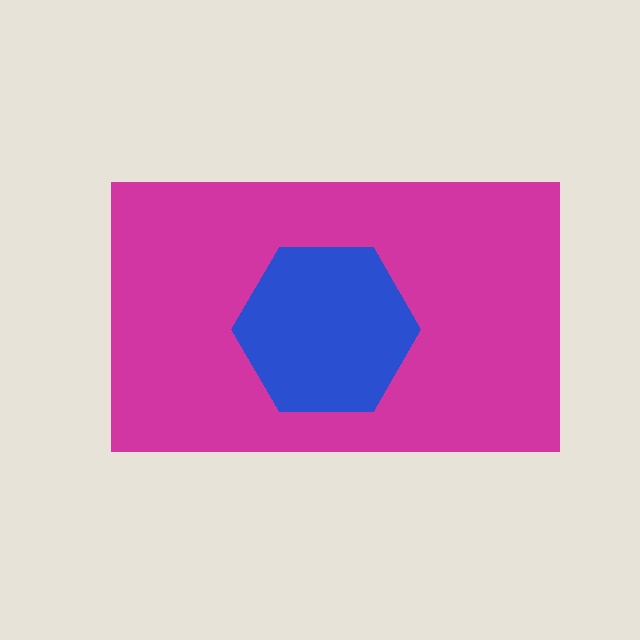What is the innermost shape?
The blue hexagon.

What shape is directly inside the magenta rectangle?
The blue hexagon.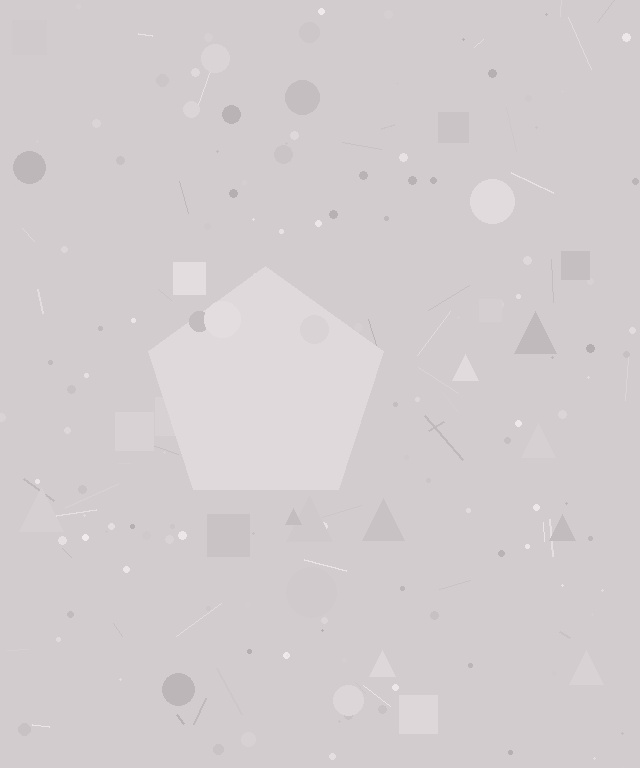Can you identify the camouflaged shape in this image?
The camouflaged shape is a pentagon.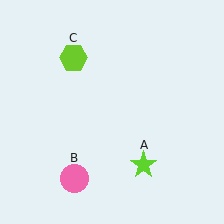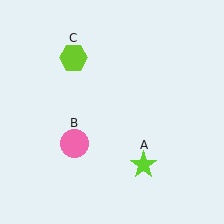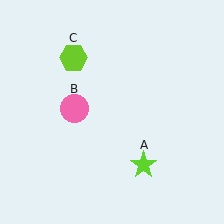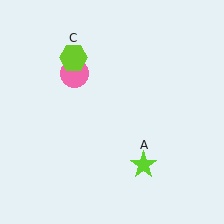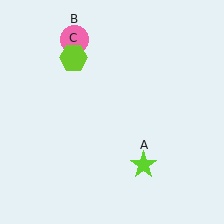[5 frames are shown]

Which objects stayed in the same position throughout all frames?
Lime star (object A) and lime hexagon (object C) remained stationary.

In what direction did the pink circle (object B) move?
The pink circle (object B) moved up.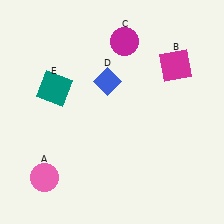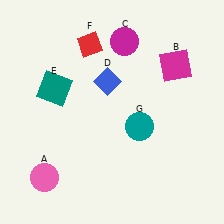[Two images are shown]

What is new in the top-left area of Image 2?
A red diamond (F) was added in the top-left area of Image 2.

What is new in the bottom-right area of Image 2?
A teal circle (G) was added in the bottom-right area of Image 2.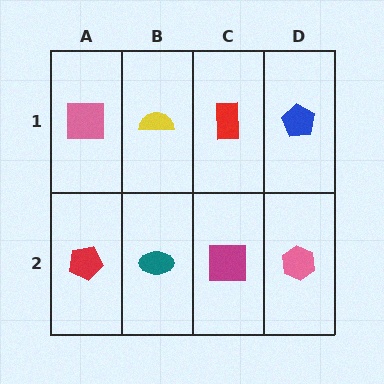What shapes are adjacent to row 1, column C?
A magenta square (row 2, column C), a yellow semicircle (row 1, column B), a blue pentagon (row 1, column D).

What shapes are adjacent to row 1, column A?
A red pentagon (row 2, column A), a yellow semicircle (row 1, column B).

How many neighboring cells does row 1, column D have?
2.